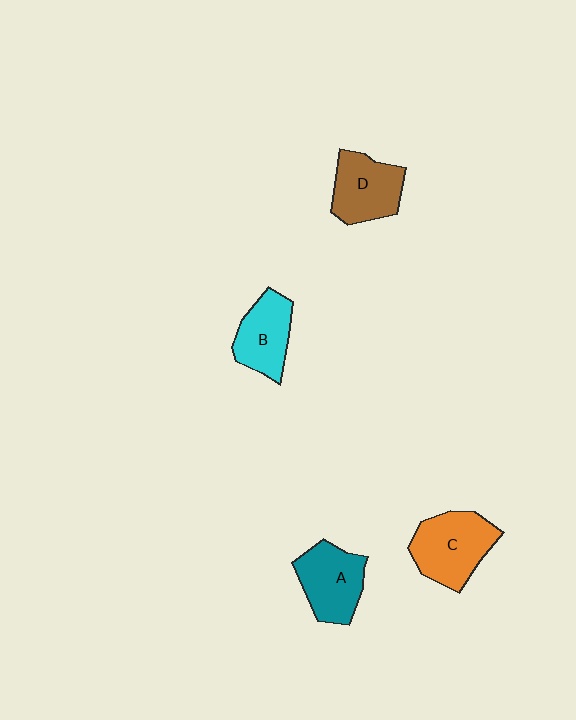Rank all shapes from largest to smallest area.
From largest to smallest: C (orange), A (teal), D (brown), B (cyan).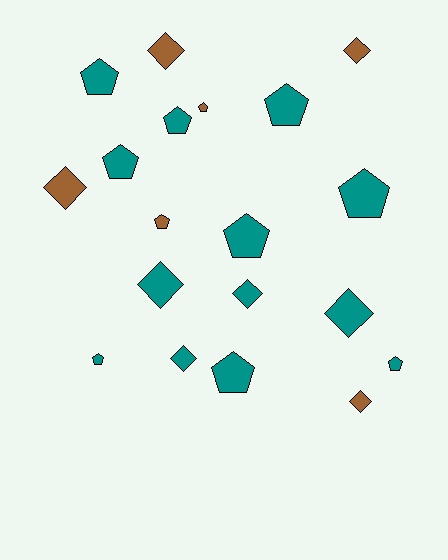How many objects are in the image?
There are 19 objects.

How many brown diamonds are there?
There are 4 brown diamonds.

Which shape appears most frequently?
Pentagon, with 11 objects.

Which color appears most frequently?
Teal, with 13 objects.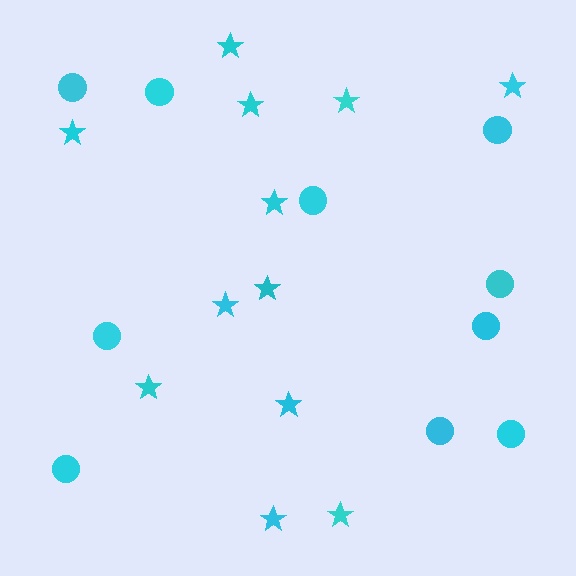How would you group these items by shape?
There are 2 groups: one group of circles (10) and one group of stars (12).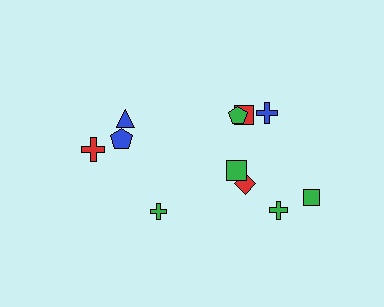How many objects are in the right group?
There are 7 objects.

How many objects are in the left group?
There are 4 objects.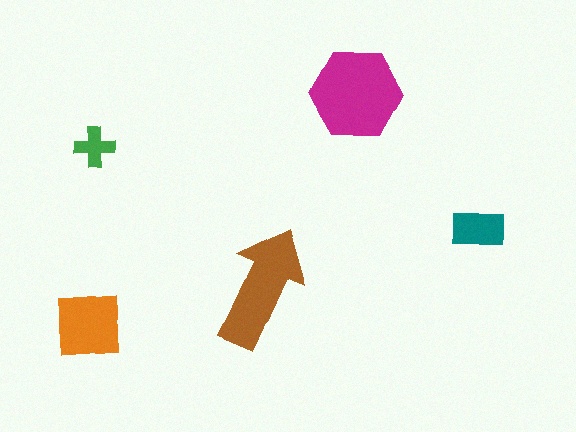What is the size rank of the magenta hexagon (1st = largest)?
1st.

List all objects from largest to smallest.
The magenta hexagon, the brown arrow, the orange square, the teal rectangle, the green cross.